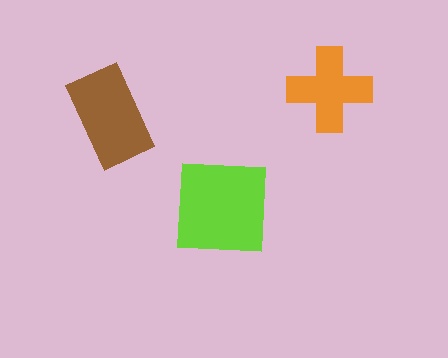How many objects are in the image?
There are 3 objects in the image.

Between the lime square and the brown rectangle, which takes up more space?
The lime square.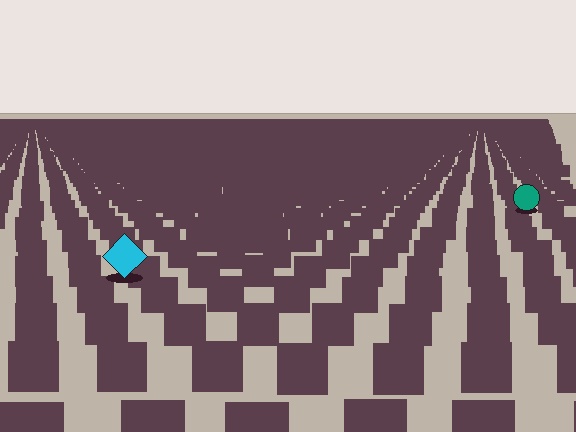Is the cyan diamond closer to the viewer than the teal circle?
Yes. The cyan diamond is closer — you can tell from the texture gradient: the ground texture is coarser near it.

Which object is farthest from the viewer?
The teal circle is farthest from the viewer. It appears smaller and the ground texture around it is denser.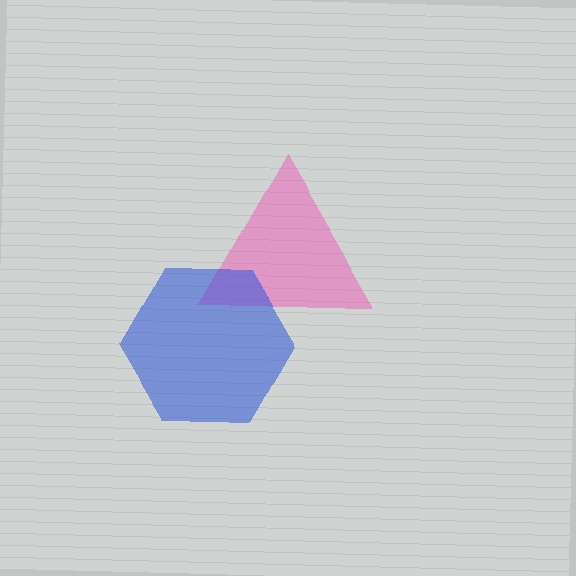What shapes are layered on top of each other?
The layered shapes are: a pink triangle, a blue hexagon.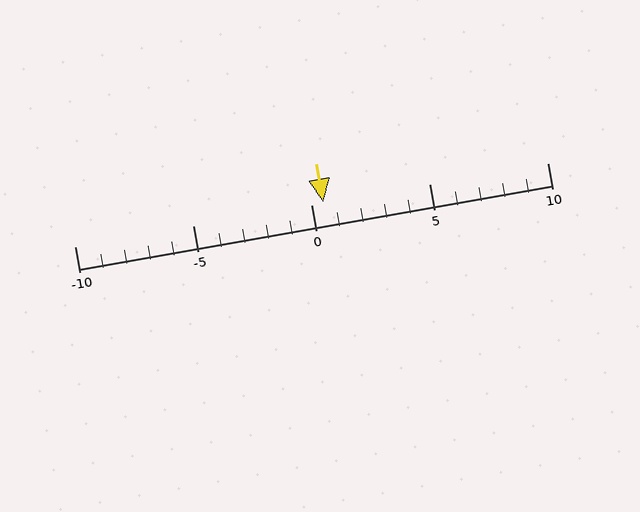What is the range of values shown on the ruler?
The ruler shows values from -10 to 10.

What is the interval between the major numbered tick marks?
The major tick marks are spaced 5 units apart.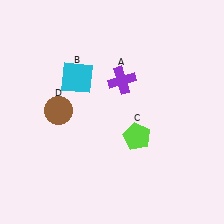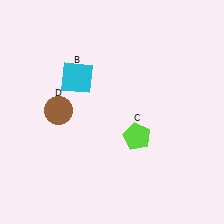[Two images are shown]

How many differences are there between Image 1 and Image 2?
There is 1 difference between the two images.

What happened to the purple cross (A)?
The purple cross (A) was removed in Image 2. It was in the top-right area of Image 1.